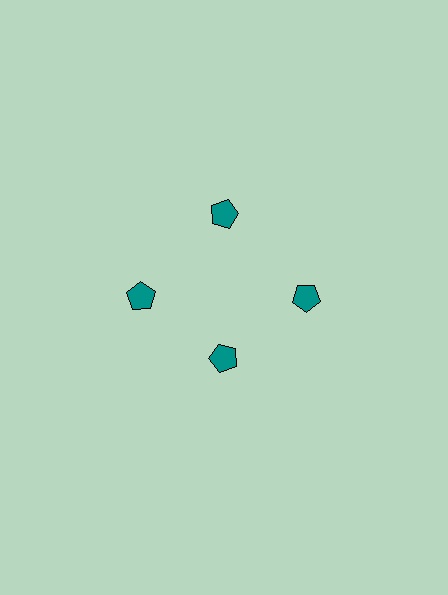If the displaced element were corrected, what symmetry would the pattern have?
It would have 4-fold rotational symmetry — the pattern would map onto itself every 90 degrees.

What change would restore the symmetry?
The symmetry would be restored by moving it outward, back onto the ring so that all 4 pentagons sit at equal angles and equal distance from the center.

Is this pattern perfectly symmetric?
No. The 4 teal pentagons are arranged in a ring, but one element near the 6 o'clock position is pulled inward toward the center, breaking the 4-fold rotational symmetry.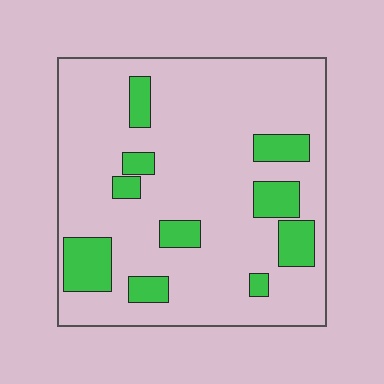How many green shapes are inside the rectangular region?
10.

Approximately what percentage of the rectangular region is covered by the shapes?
Approximately 20%.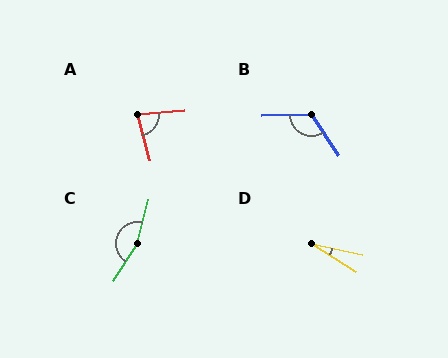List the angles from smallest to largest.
D (20°), A (80°), B (122°), C (162°).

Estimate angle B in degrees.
Approximately 122 degrees.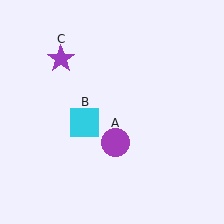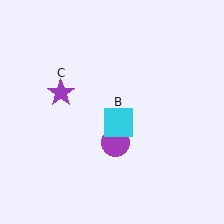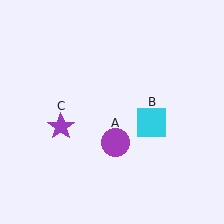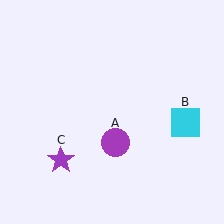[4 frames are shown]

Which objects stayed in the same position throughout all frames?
Purple circle (object A) remained stationary.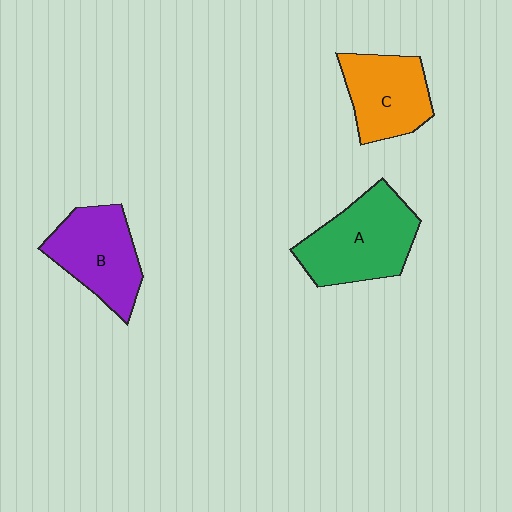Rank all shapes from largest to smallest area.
From largest to smallest: A (green), B (purple), C (orange).